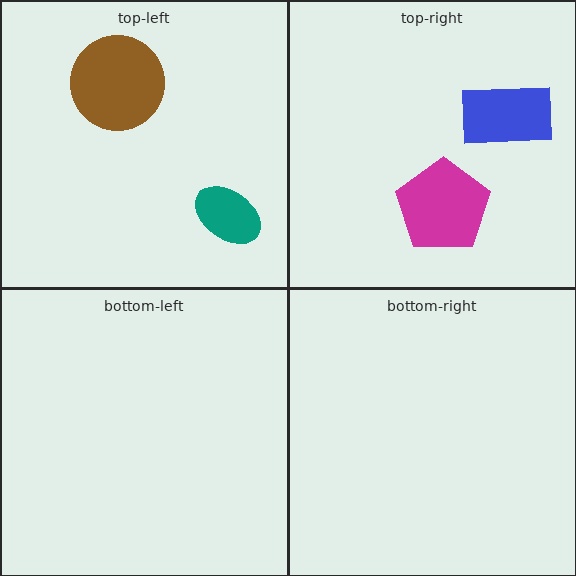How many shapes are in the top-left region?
2.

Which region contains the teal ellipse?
The top-left region.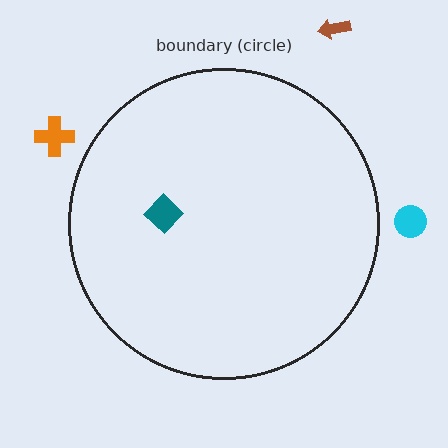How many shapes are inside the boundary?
1 inside, 3 outside.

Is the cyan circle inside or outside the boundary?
Outside.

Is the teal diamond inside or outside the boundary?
Inside.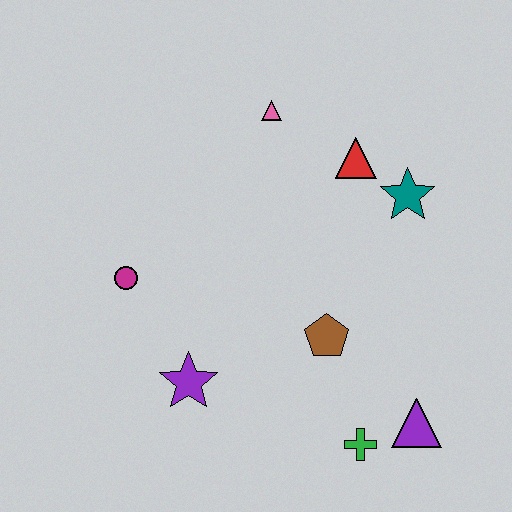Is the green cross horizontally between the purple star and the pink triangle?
No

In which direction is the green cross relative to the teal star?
The green cross is below the teal star.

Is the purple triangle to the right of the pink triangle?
Yes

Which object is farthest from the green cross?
The pink triangle is farthest from the green cross.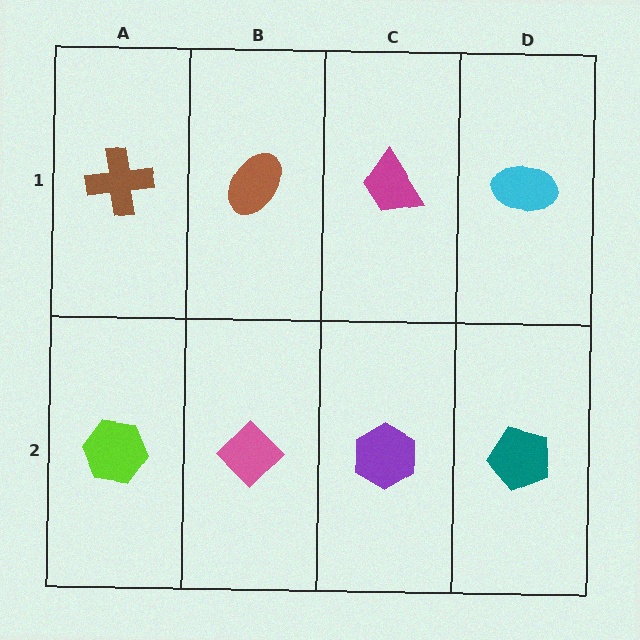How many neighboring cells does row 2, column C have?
3.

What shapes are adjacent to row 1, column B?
A pink diamond (row 2, column B), a brown cross (row 1, column A), a magenta trapezoid (row 1, column C).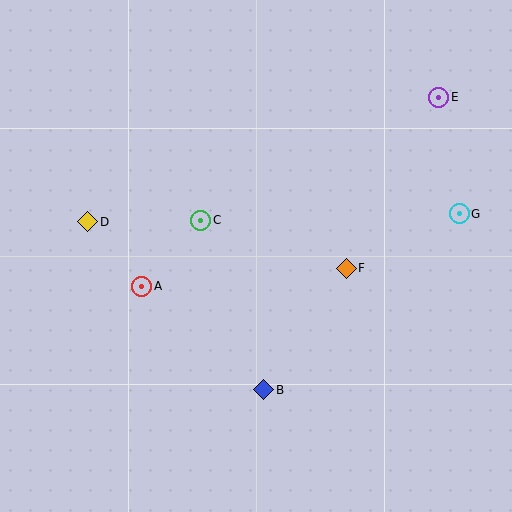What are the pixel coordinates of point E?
Point E is at (439, 97).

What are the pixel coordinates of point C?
Point C is at (201, 220).